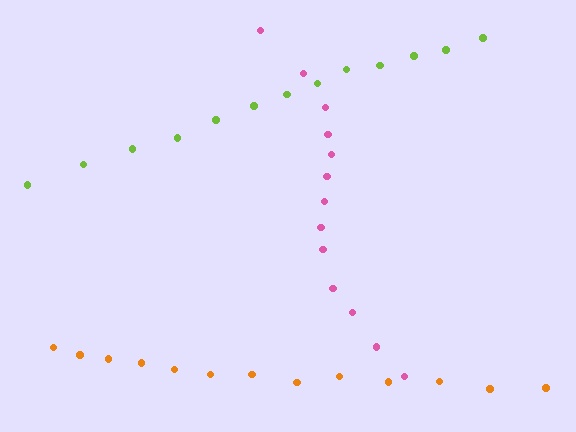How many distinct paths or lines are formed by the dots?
There are 3 distinct paths.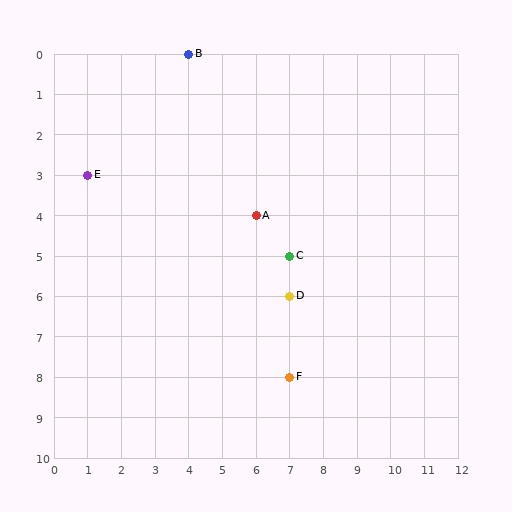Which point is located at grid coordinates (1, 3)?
Point E is at (1, 3).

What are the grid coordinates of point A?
Point A is at grid coordinates (6, 4).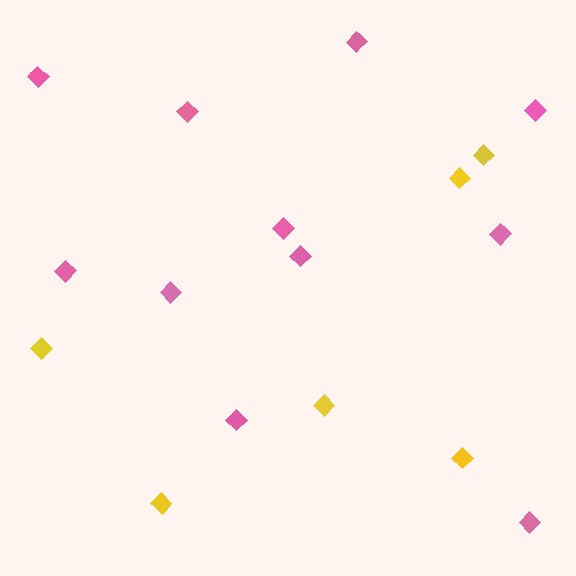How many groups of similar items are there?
There are 2 groups: one group of yellow diamonds (6) and one group of pink diamonds (11).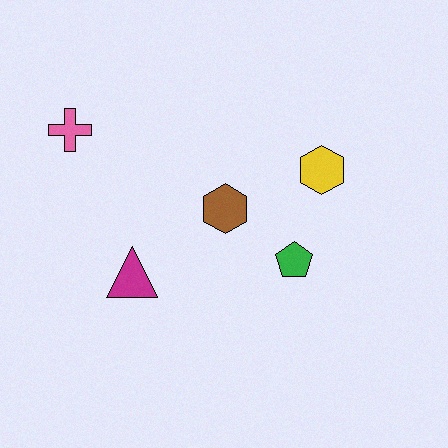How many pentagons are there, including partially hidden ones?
There is 1 pentagon.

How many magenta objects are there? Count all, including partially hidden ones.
There is 1 magenta object.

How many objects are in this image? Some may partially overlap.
There are 5 objects.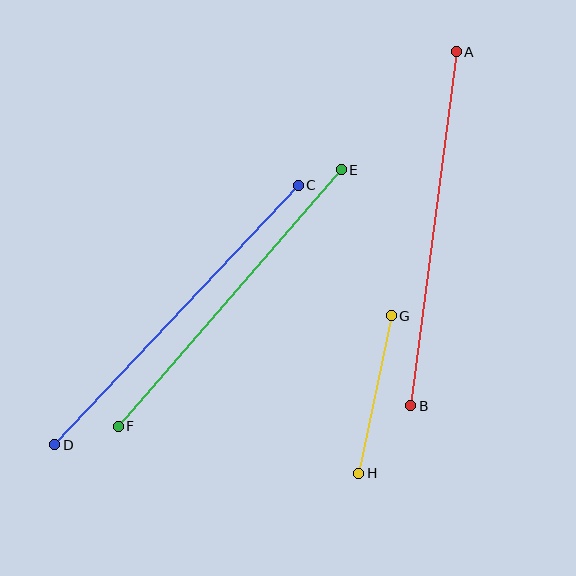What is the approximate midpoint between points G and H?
The midpoint is at approximately (375, 394) pixels.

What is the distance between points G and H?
The distance is approximately 161 pixels.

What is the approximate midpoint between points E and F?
The midpoint is at approximately (230, 298) pixels.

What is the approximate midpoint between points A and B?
The midpoint is at approximately (434, 229) pixels.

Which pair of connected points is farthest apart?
Points A and B are farthest apart.